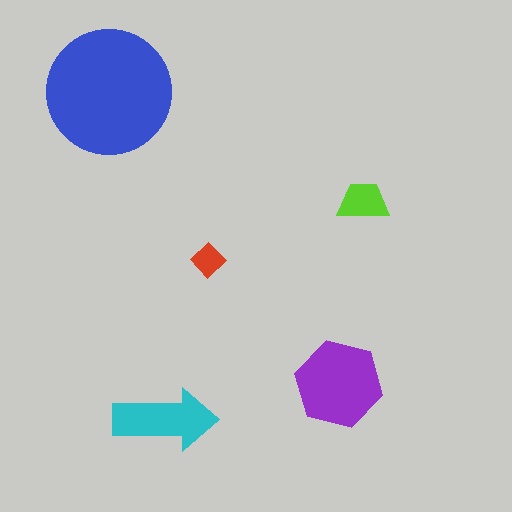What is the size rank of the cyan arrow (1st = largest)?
3rd.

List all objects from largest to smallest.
The blue circle, the purple hexagon, the cyan arrow, the lime trapezoid, the red diamond.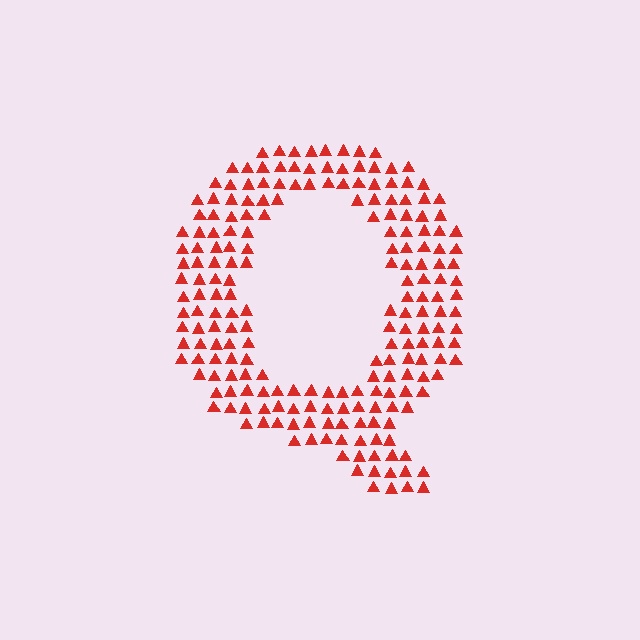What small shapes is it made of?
It is made of small triangles.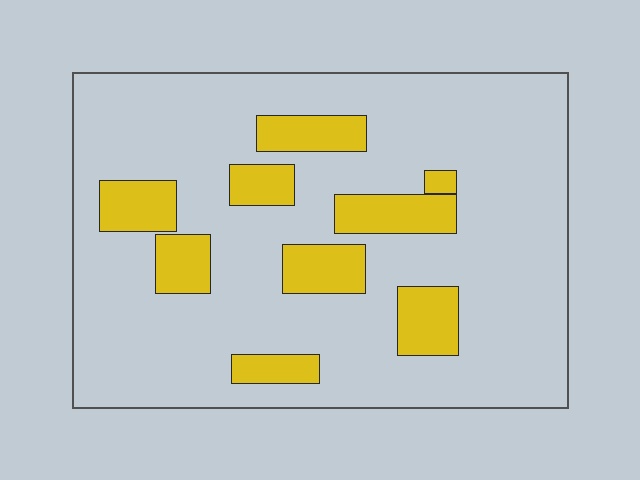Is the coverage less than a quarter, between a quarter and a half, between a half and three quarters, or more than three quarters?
Less than a quarter.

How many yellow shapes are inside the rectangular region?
9.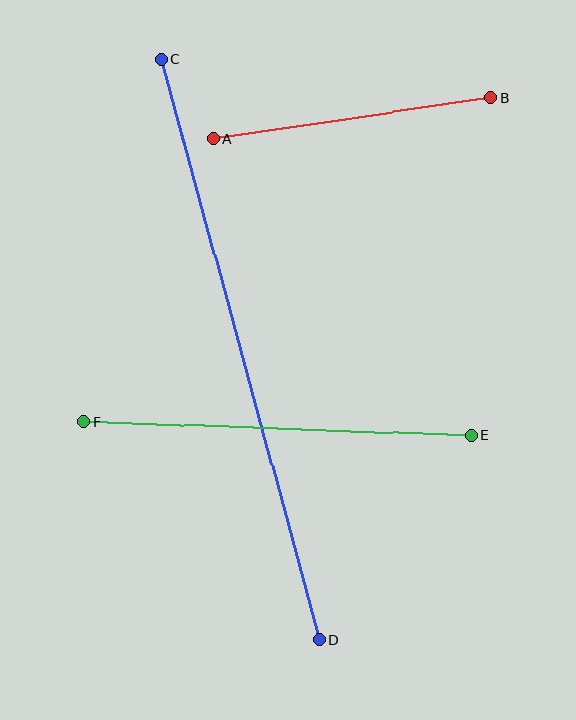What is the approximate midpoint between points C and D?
The midpoint is at approximately (240, 349) pixels.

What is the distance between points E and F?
The distance is approximately 388 pixels.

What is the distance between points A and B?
The distance is approximately 280 pixels.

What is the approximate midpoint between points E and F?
The midpoint is at approximately (278, 429) pixels.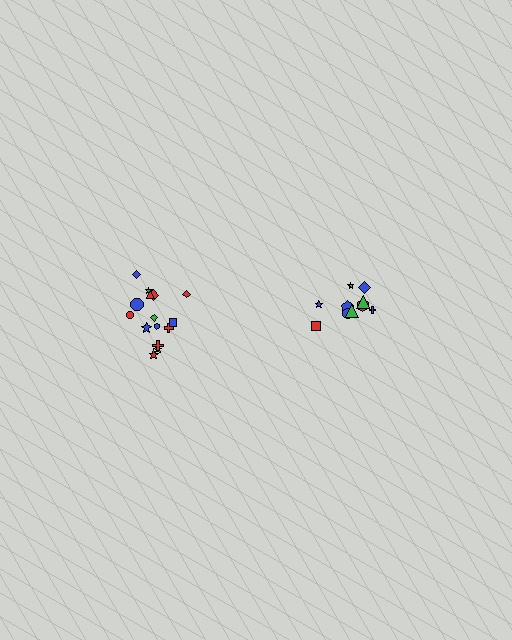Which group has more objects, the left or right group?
The left group.